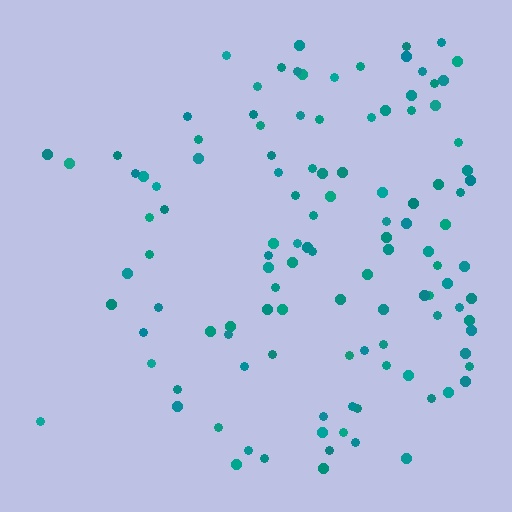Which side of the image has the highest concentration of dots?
The right.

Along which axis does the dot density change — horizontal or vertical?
Horizontal.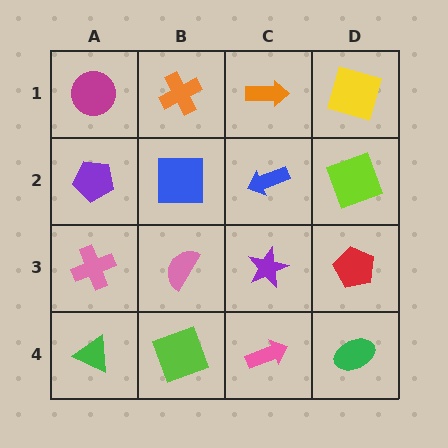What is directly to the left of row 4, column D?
A pink arrow.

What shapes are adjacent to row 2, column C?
An orange arrow (row 1, column C), a purple star (row 3, column C), a blue square (row 2, column B), a lime square (row 2, column D).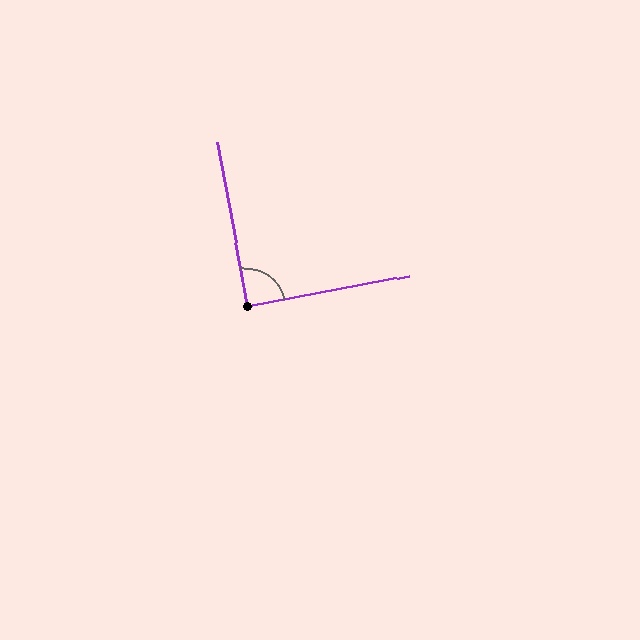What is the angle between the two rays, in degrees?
Approximately 90 degrees.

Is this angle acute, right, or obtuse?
It is approximately a right angle.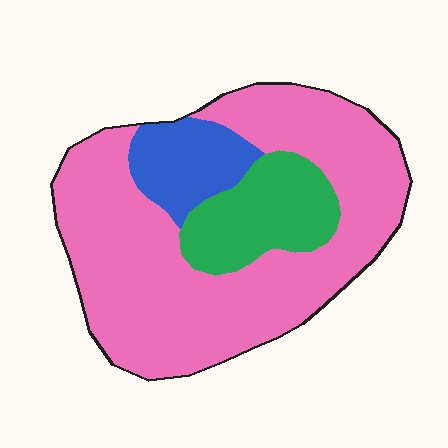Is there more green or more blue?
Green.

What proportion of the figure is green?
Green takes up about one sixth (1/6) of the figure.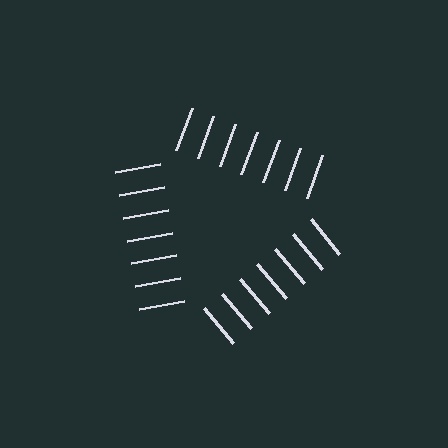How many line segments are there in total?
21 — 7 along each of the 3 edges.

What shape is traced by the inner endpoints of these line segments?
An illusory triangle — the line segments terminate on its edges but no continuous stroke is drawn.